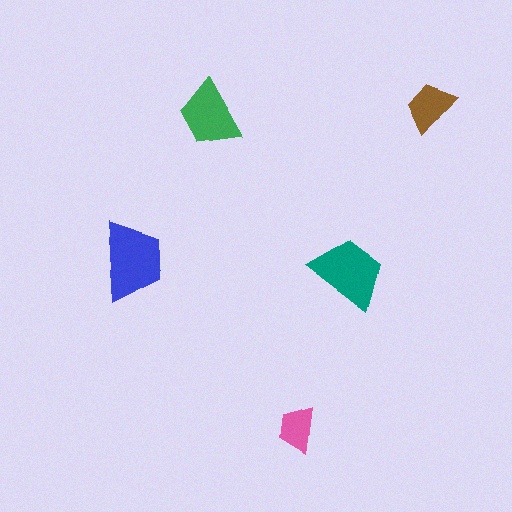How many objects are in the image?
There are 5 objects in the image.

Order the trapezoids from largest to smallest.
the blue one, the teal one, the green one, the brown one, the pink one.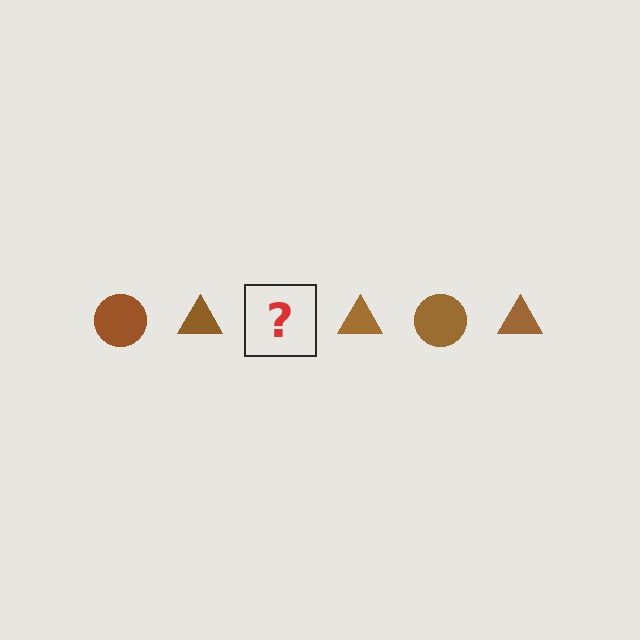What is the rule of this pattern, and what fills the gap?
The rule is that the pattern cycles through circle, triangle shapes in brown. The gap should be filled with a brown circle.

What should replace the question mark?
The question mark should be replaced with a brown circle.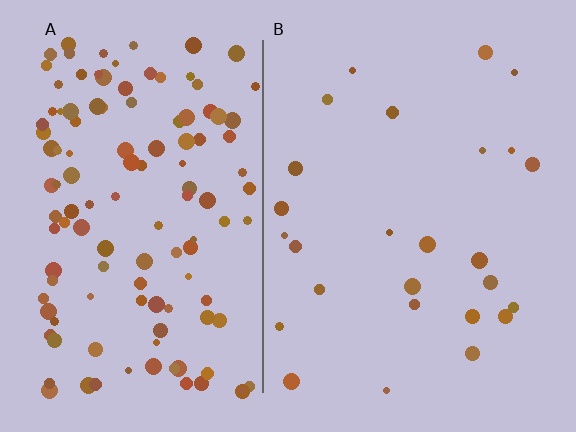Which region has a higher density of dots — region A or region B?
A (the left).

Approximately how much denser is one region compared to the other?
Approximately 4.8× — region A over region B.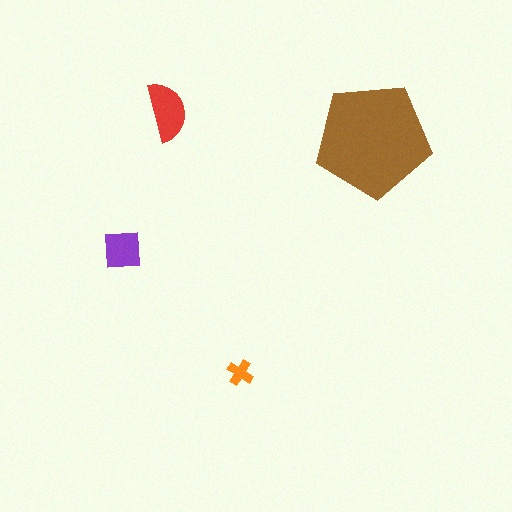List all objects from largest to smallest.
The brown pentagon, the red semicircle, the purple square, the orange cross.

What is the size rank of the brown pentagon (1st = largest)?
1st.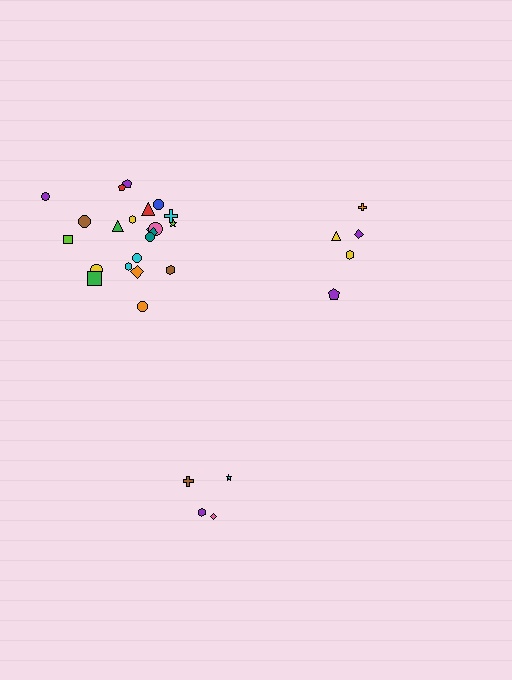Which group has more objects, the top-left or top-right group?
The top-left group.